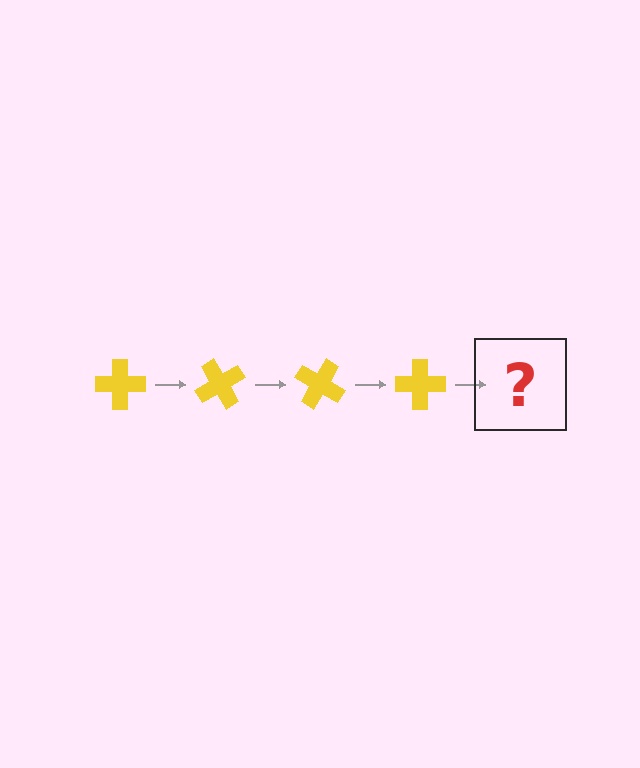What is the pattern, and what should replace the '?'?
The pattern is that the cross rotates 60 degrees each step. The '?' should be a yellow cross rotated 240 degrees.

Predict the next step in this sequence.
The next step is a yellow cross rotated 240 degrees.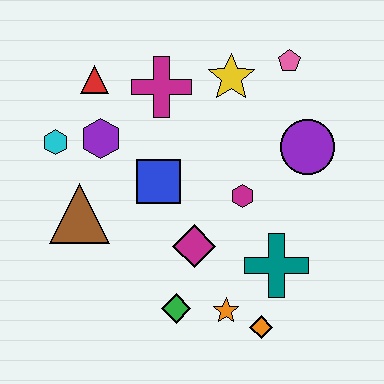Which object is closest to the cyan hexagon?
The purple hexagon is closest to the cyan hexagon.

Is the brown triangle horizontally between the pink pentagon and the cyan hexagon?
Yes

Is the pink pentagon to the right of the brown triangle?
Yes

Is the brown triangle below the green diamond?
No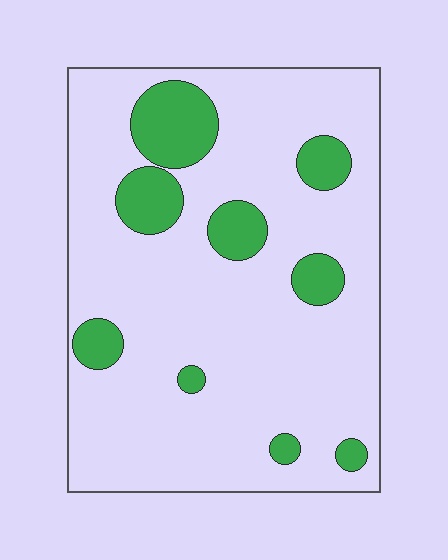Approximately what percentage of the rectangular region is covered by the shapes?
Approximately 15%.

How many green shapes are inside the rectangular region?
9.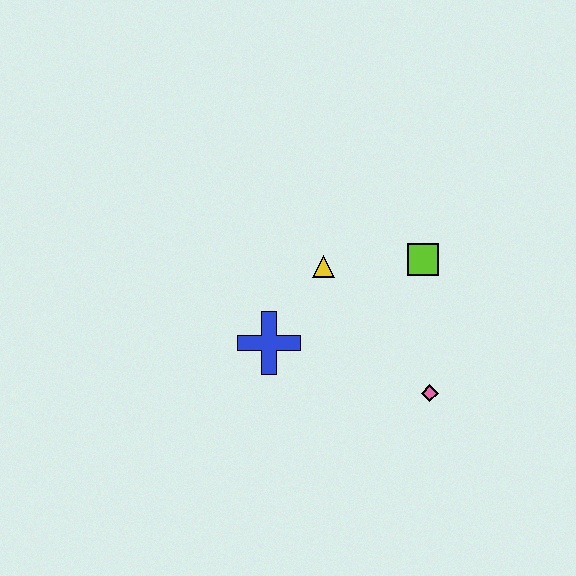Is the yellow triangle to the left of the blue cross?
No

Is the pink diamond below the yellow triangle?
Yes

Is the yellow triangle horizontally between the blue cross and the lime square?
Yes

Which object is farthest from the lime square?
The blue cross is farthest from the lime square.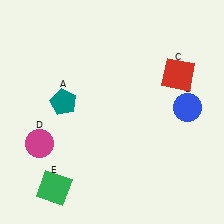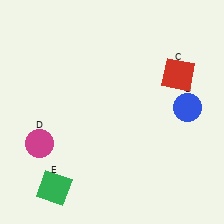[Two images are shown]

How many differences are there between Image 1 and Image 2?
There is 1 difference between the two images.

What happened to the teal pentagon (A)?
The teal pentagon (A) was removed in Image 2. It was in the top-left area of Image 1.